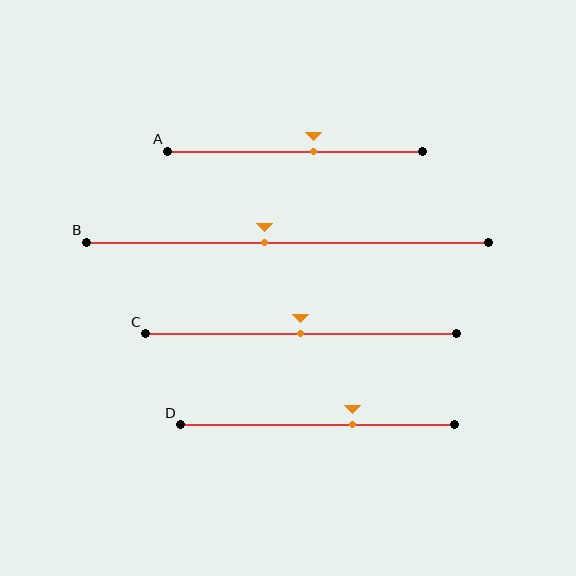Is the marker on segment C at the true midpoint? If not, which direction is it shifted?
Yes, the marker on segment C is at the true midpoint.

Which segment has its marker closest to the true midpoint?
Segment C has its marker closest to the true midpoint.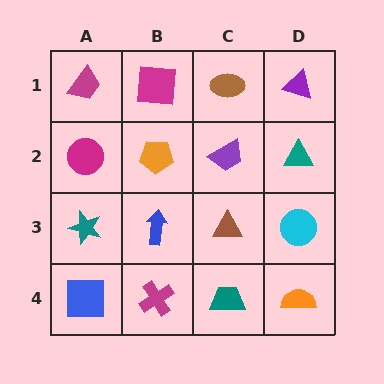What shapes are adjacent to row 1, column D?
A teal triangle (row 2, column D), a brown ellipse (row 1, column C).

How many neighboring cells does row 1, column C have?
3.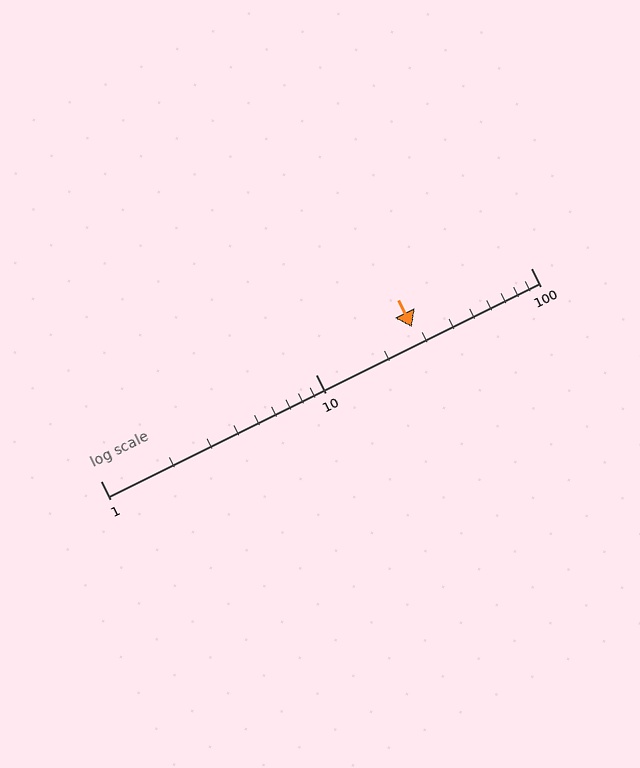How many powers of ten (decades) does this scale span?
The scale spans 2 decades, from 1 to 100.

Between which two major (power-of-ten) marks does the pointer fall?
The pointer is between 10 and 100.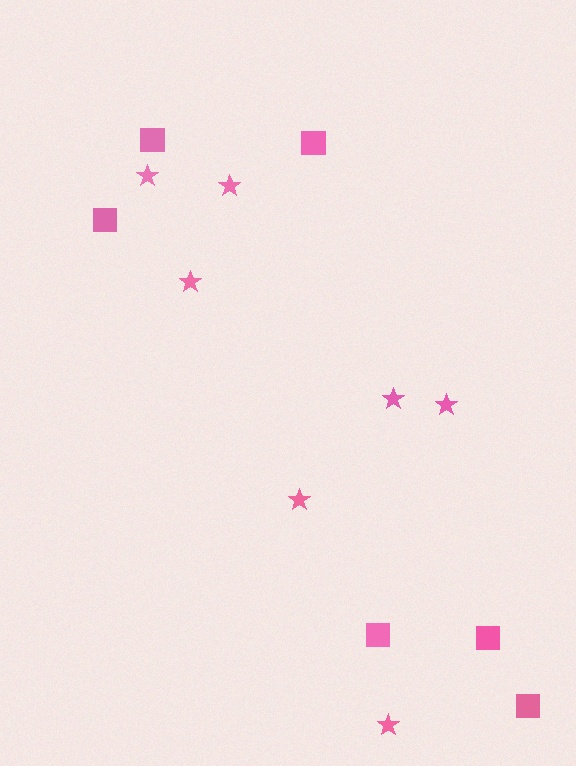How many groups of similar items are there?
There are 2 groups: one group of stars (7) and one group of squares (6).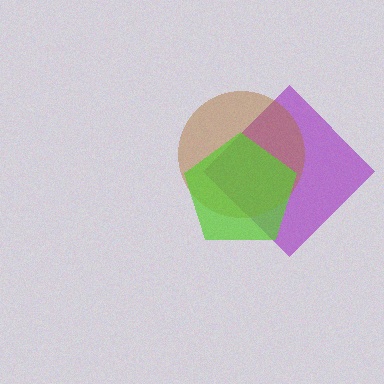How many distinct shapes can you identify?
There are 3 distinct shapes: a purple diamond, a brown circle, a lime pentagon.